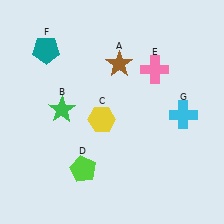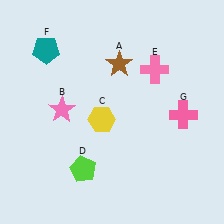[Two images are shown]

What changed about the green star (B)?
In Image 1, B is green. In Image 2, it changed to pink.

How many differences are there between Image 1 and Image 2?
There are 2 differences between the two images.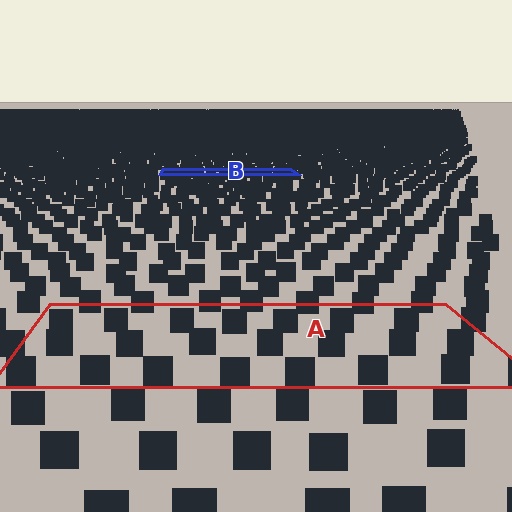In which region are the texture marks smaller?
The texture marks are smaller in region B, because it is farther away.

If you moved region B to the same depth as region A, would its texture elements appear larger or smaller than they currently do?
They would appear larger. At a closer depth, the same texture elements are projected at a bigger on-screen size.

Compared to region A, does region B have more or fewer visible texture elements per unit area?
Region B has more texture elements per unit area — they are packed more densely because it is farther away.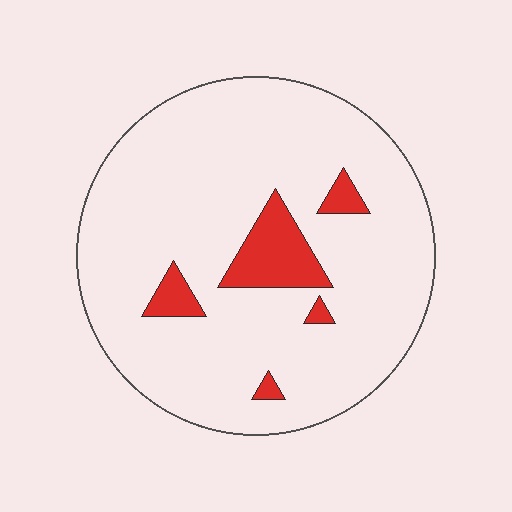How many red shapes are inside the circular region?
5.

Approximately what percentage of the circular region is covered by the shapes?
Approximately 10%.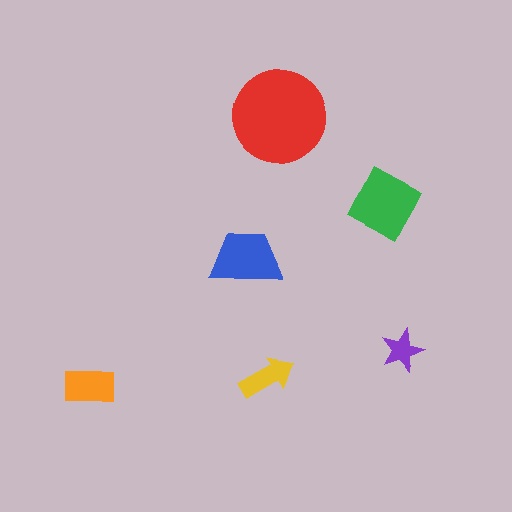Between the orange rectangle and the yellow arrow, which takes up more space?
The orange rectangle.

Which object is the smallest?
The purple star.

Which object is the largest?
The red circle.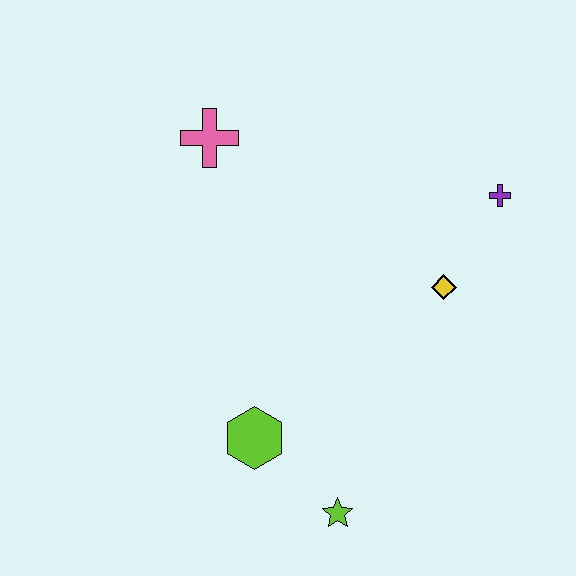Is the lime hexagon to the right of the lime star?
No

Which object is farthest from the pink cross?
The lime star is farthest from the pink cross.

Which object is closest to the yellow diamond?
The purple cross is closest to the yellow diamond.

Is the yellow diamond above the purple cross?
No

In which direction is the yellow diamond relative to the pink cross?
The yellow diamond is to the right of the pink cross.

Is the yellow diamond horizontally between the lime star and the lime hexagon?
No